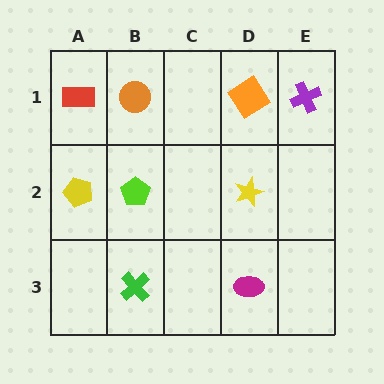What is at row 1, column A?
A red rectangle.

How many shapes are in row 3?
2 shapes.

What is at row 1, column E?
A purple cross.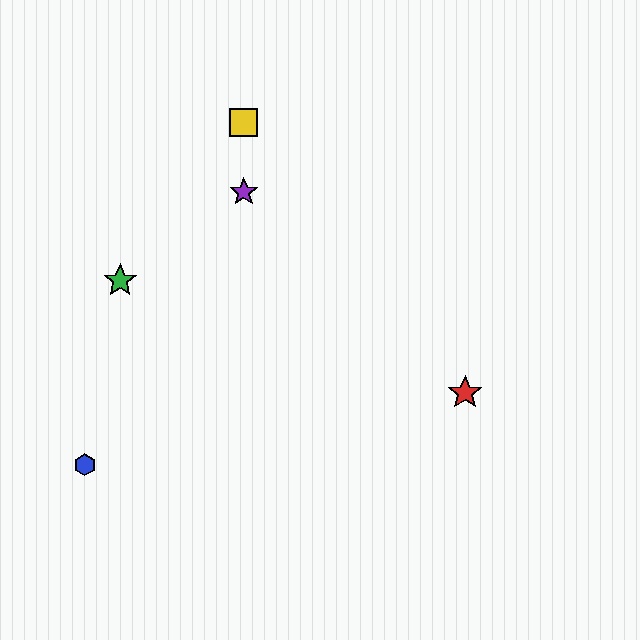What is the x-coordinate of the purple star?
The purple star is at x≈244.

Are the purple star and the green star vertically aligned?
No, the purple star is at x≈244 and the green star is at x≈120.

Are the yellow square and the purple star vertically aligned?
Yes, both are at x≈244.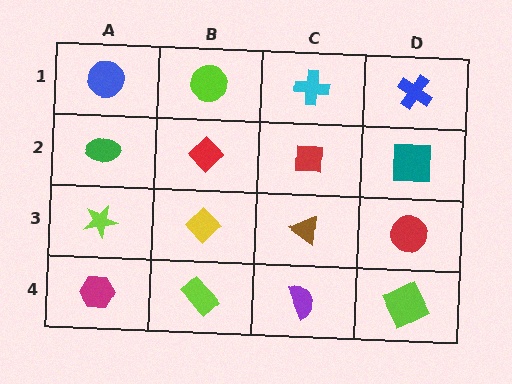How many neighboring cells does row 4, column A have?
2.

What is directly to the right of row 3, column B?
A brown triangle.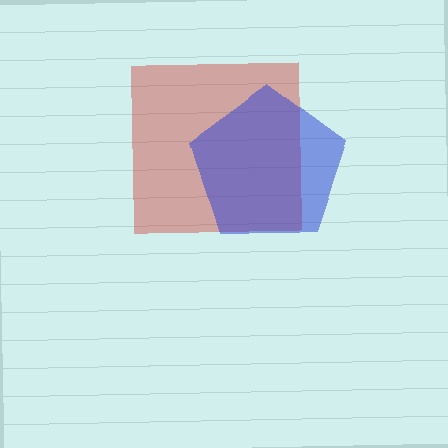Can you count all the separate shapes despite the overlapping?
Yes, there are 2 separate shapes.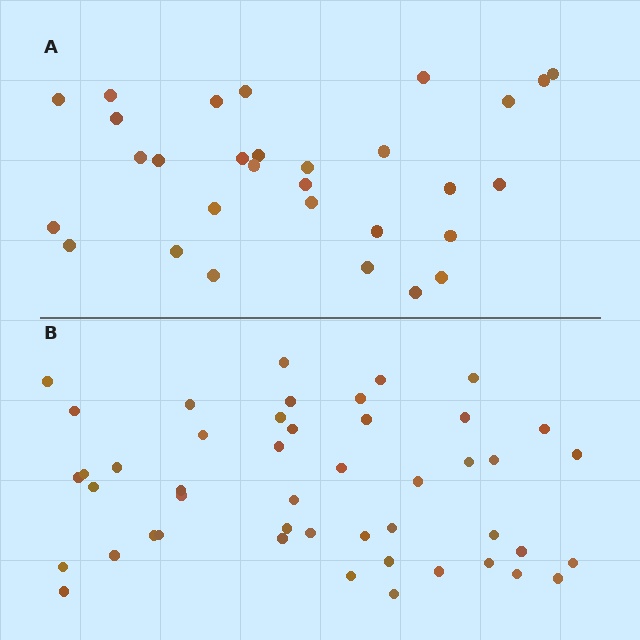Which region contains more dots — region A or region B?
Region B (the bottom region) has more dots.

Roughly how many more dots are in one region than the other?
Region B has approximately 15 more dots than region A.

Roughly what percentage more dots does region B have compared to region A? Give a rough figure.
About 55% more.